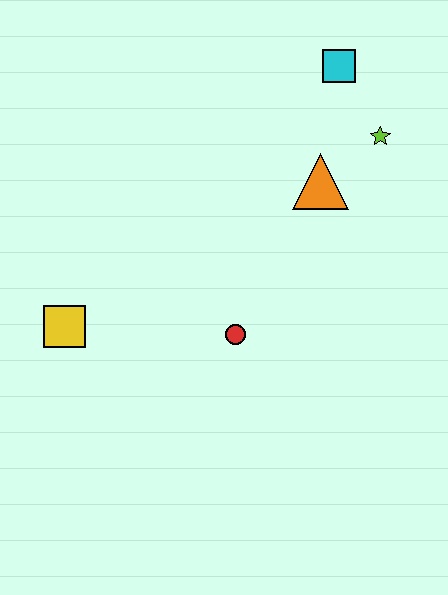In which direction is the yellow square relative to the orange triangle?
The yellow square is to the left of the orange triangle.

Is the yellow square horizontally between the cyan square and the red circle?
No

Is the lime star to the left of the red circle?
No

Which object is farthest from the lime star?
The yellow square is farthest from the lime star.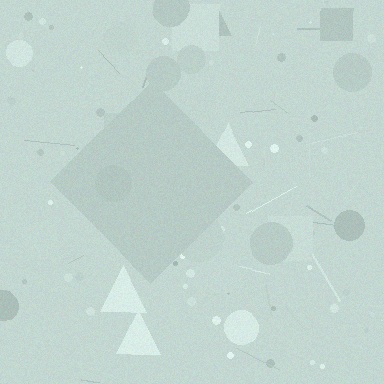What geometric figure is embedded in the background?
A diamond is embedded in the background.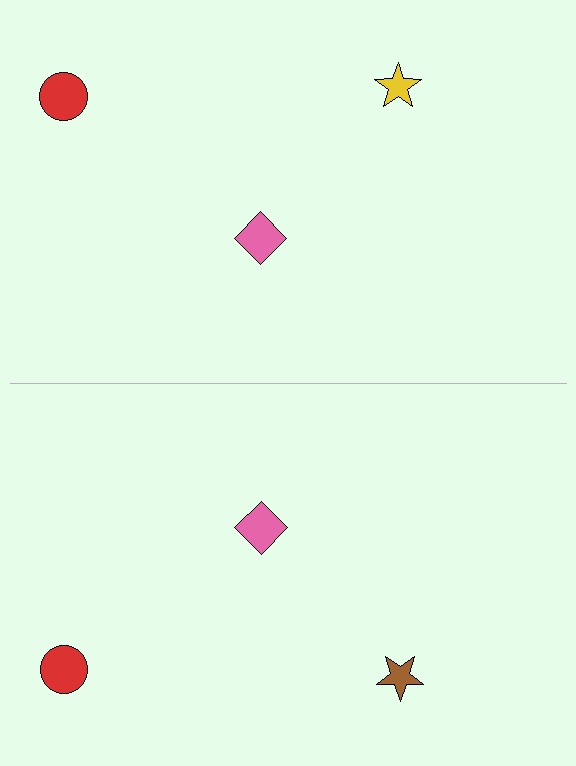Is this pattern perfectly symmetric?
No, the pattern is not perfectly symmetric. The brown star on the bottom side breaks the symmetry — its mirror counterpart is yellow.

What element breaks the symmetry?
The brown star on the bottom side breaks the symmetry — its mirror counterpart is yellow.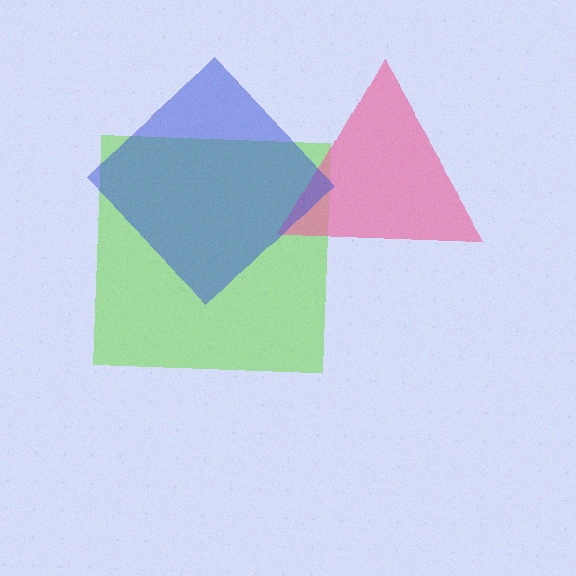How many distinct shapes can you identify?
There are 3 distinct shapes: a lime square, a pink triangle, a blue diamond.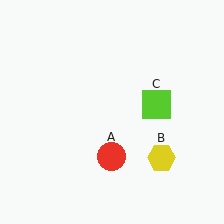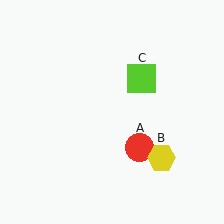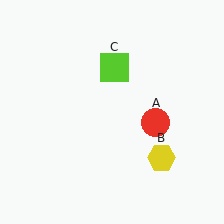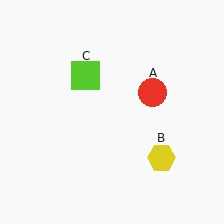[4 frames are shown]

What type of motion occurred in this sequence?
The red circle (object A), lime square (object C) rotated counterclockwise around the center of the scene.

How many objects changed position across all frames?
2 objects changed position: red circle (object A), lime square (object C).